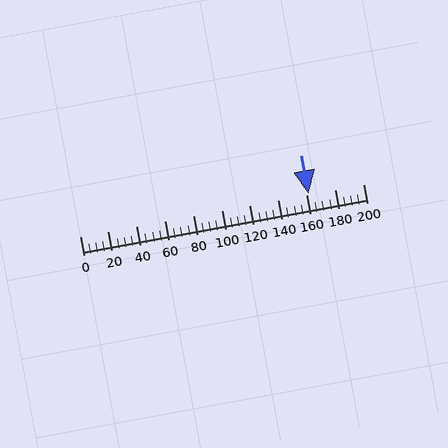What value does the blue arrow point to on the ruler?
The blue arrow points to approximately 161.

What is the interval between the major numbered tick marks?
The major tick marks are spaced 20 units apart.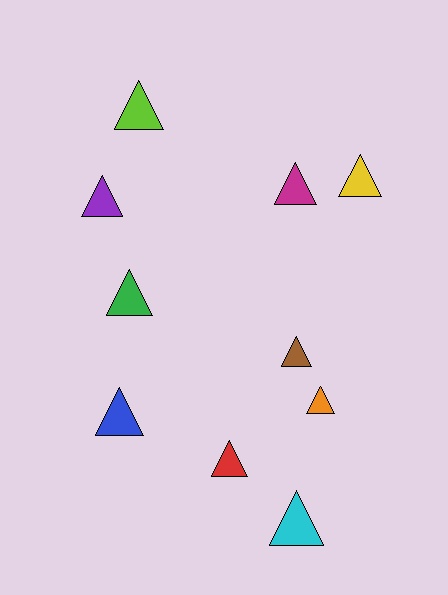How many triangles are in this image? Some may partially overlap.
There are 10 triangles.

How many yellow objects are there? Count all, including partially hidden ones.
There is 1 yellow object.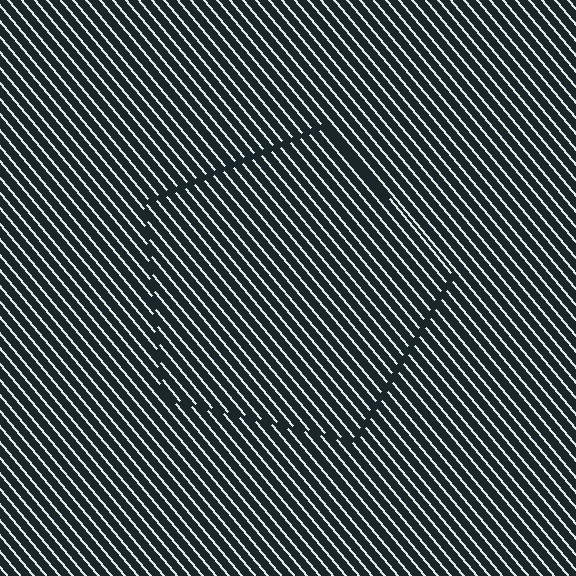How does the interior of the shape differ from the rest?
The interior of the shape contains the same grating, shifted by half a period — the contour is defined by the phase discontinuity where line-ends from the inner and outer gratings abut.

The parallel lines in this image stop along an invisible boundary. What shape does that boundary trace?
An illusory pentagon. The interior of the shape contains the same grating, shifted by half a period — the contour is defined by the phase discontinuity where line-ends from the inner and outer gratings abut.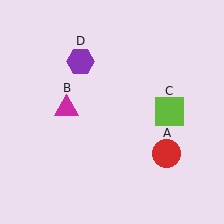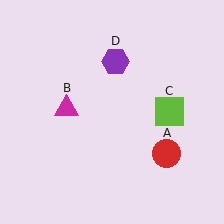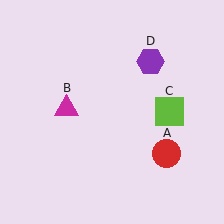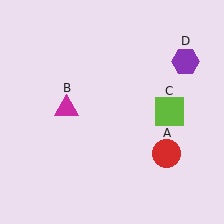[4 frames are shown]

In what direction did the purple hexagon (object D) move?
The purple hexagon (object D) moved right.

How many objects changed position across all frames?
1 object changed position: purple hexagon (object D).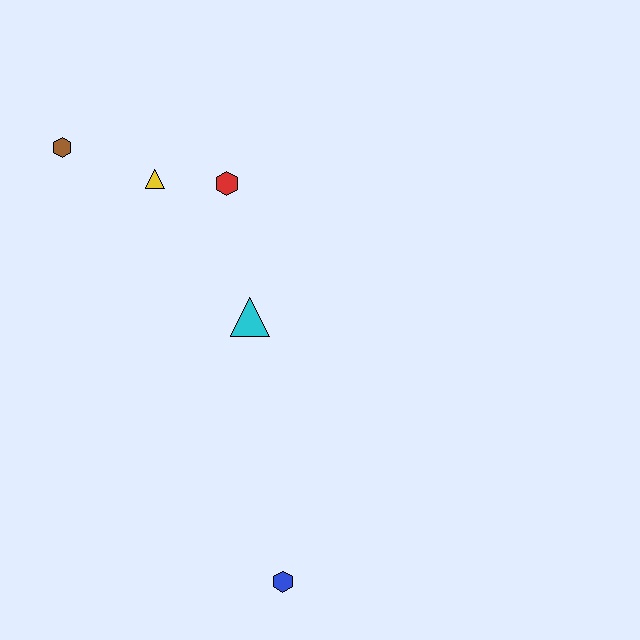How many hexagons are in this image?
There are 3 hexagons.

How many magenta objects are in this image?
There are no magenta objects.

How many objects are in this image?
There are 5 objects.